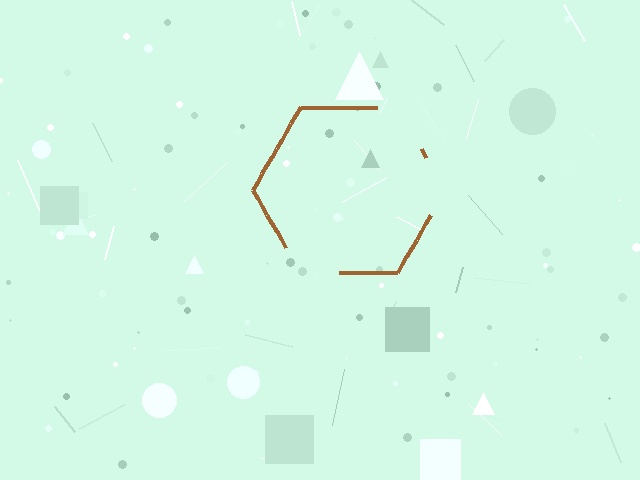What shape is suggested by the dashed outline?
The dashed outline suggests a hexagon.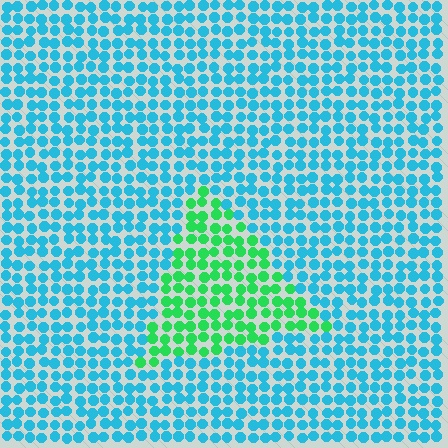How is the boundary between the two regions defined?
The boundary is defined purely by a slight shift in hue (about 56 degrees). Spacing, size, and orientation are identical on both sides.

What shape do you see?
I see a triangle.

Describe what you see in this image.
The image is filled with small cyan elements in a uniform arrangement. A triangle-shaped region is visible where the elements are tinted to a slightly different hue, forming a subtle color boundary.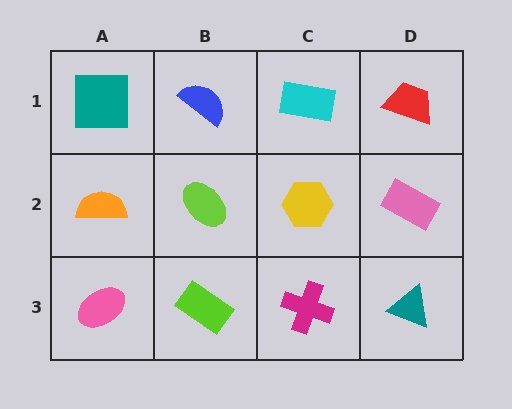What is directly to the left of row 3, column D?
A magenta cross.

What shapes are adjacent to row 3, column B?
A lime ellipse (row 2, column B), a pink ellipse (row 3, column A), a magenta cross (row 3, column C).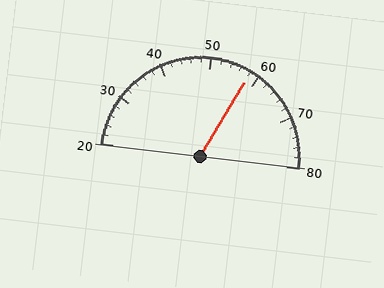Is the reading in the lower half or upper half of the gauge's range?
The reading is in the upper half of the range (20 to 80).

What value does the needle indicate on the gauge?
The needle indicates approximately 58.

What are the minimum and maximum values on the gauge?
The gauge ranges from 20 to 80.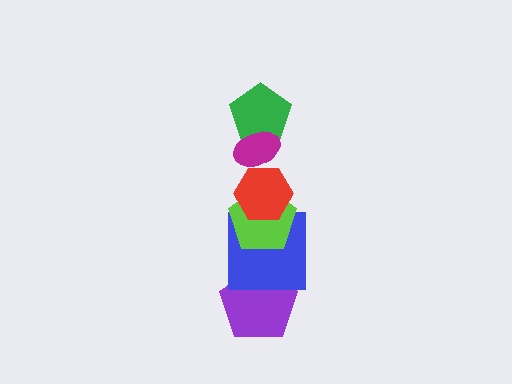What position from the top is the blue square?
The blue square is 5th from the top.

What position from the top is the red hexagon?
The red hexagon is 3rd from the top.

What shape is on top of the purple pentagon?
The blue square is on top of the purple pentagon.